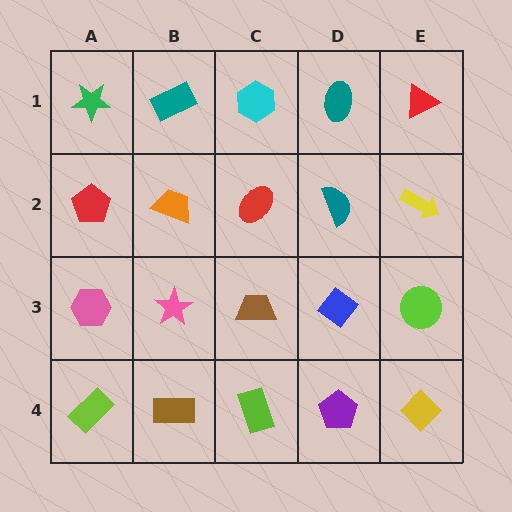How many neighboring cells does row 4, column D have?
3.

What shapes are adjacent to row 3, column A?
A red pentagon (row 2, column A), a lime rectangle (row 4, column A), a pink star (row 3, column B).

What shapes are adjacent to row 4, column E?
A lime circle (row 3, column E), a purple pentagon (row 4, column D).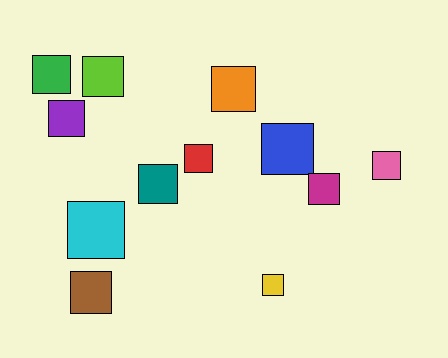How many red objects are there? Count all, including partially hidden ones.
There is 1 red object.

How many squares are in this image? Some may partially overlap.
There are 12 squares.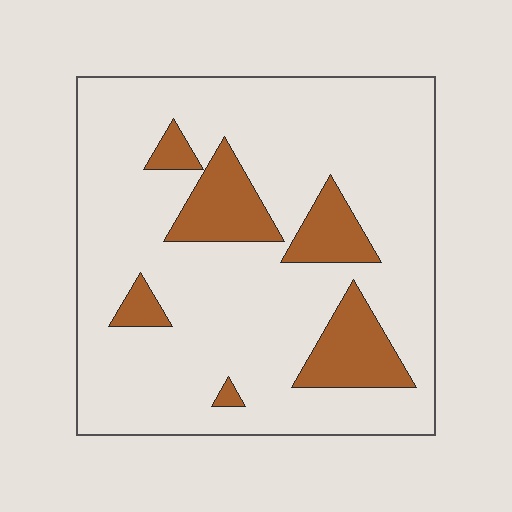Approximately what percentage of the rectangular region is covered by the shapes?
Approximately 15%.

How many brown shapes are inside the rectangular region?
6.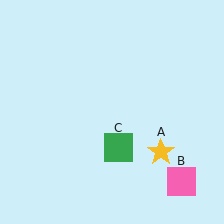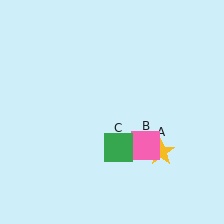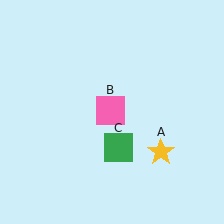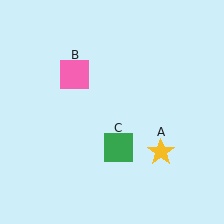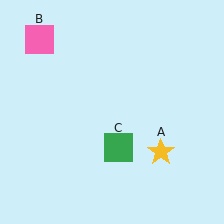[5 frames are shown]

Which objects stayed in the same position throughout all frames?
Yellow star (object A) and green square (object C) remained stationary.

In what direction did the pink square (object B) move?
The pink square (object B) moved up and to the left.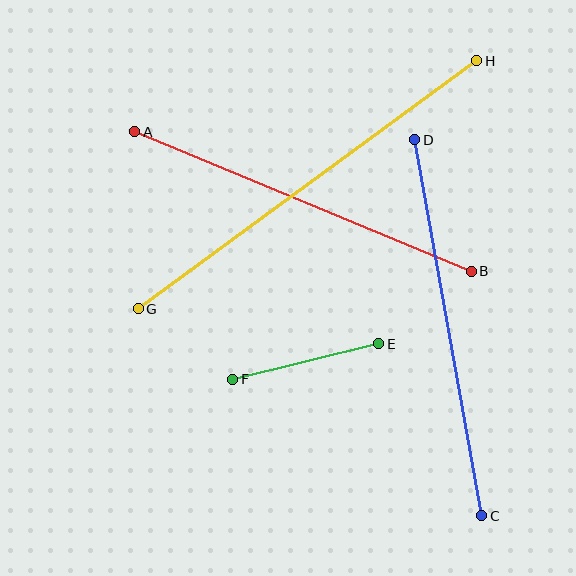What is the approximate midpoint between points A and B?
The midpoint is at approximately (303, 201) pixels.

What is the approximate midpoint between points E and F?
The midpoint is at approximately (306, 361) pixels.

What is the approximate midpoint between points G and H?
The midpoint is at approximately (308, 185) pixels.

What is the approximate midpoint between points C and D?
The midpoint is at approximately (448, 328) pixels.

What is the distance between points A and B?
The distance is approximately 364 pixels.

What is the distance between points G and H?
The distance is approximately 420 pixels.